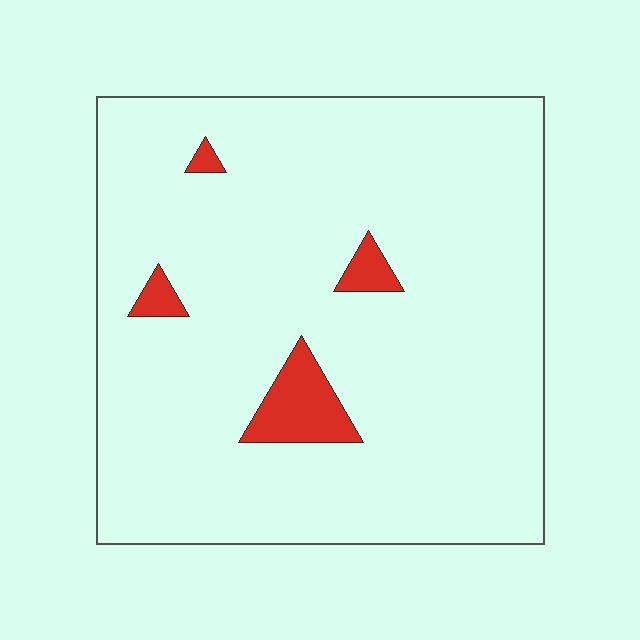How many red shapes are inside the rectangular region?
4.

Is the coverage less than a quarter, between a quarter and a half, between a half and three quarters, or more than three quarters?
Less than a quarter.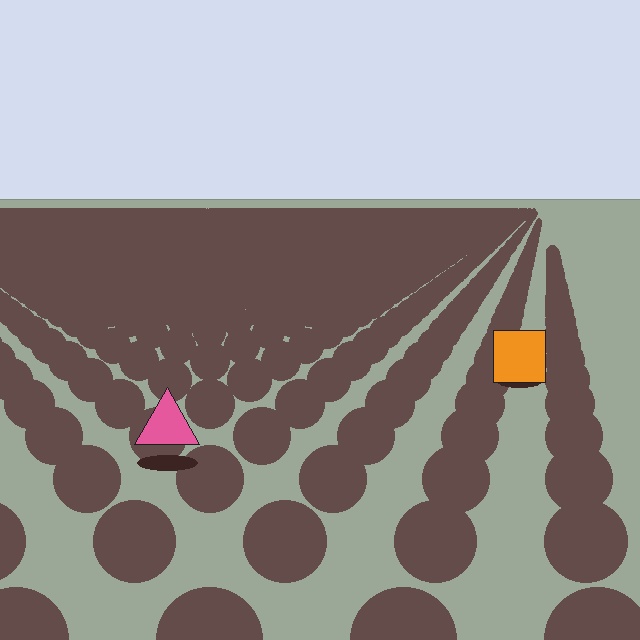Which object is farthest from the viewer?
The orange square is farthest from the viewer. It appears smaller and the ground texture around it is denser.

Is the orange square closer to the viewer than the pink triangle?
No. The pink triangle is closer — you can tell from the texture gradient: the ground texture is coarser near it.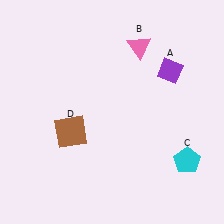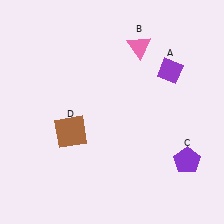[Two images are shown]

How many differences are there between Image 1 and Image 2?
There is 1 difference between the two images.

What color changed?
The pentagon (C) changed from cyan in Image 1 to purple in Image 2.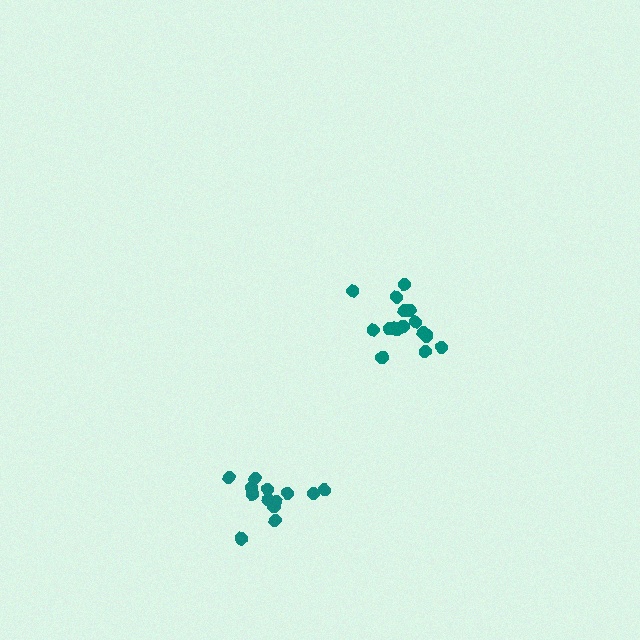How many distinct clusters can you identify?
There are 2 distinct clusters.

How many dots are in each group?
Group 1: 17 dots, Group 2: 13 dots (30 total).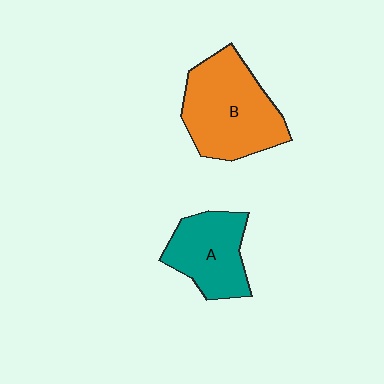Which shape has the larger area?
Shape B (orange).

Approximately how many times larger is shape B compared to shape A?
Approximately 1.5 times.